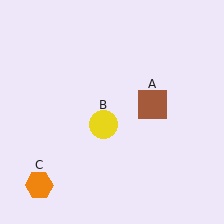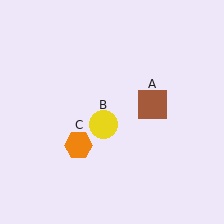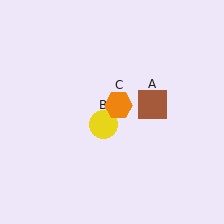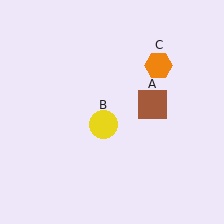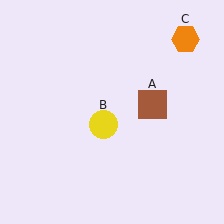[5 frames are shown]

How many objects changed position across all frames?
1 object changed position: orange hexagon (object C).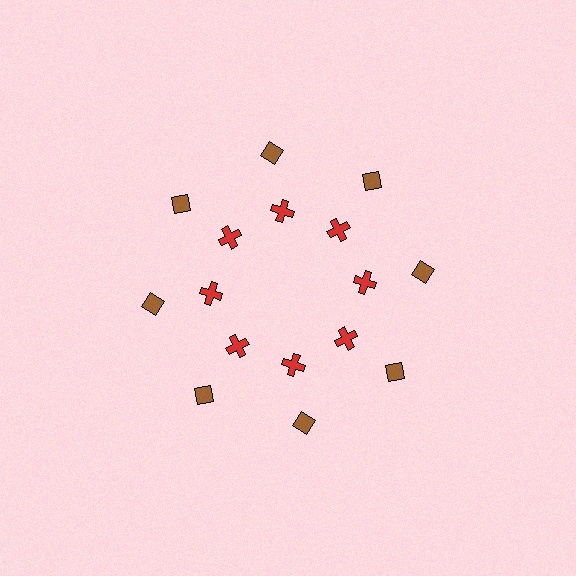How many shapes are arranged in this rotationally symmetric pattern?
There are 16 shapes, arranged in 8 groups of 2.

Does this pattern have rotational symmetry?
Yes, this pattern has 8-fold rotational symmetry. It looks the same after rotating 45 degrees around the center.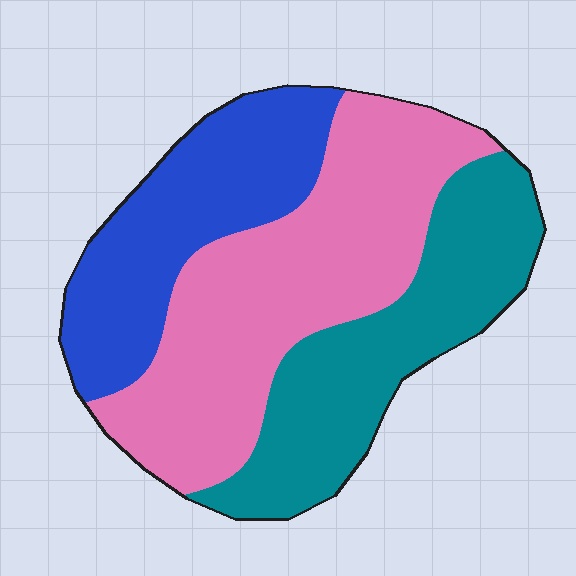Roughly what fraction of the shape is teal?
Teal covers around 30% of the shape.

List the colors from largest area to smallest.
From largest to smallest: pink, teal, blue.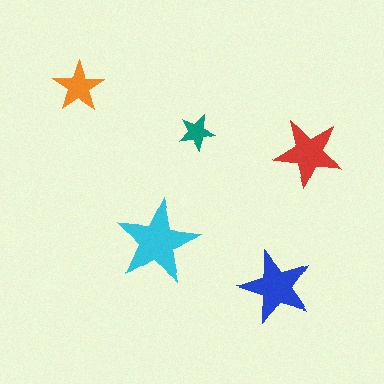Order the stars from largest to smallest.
the cyan one, the blue one, the red one, the orange one, the teal one.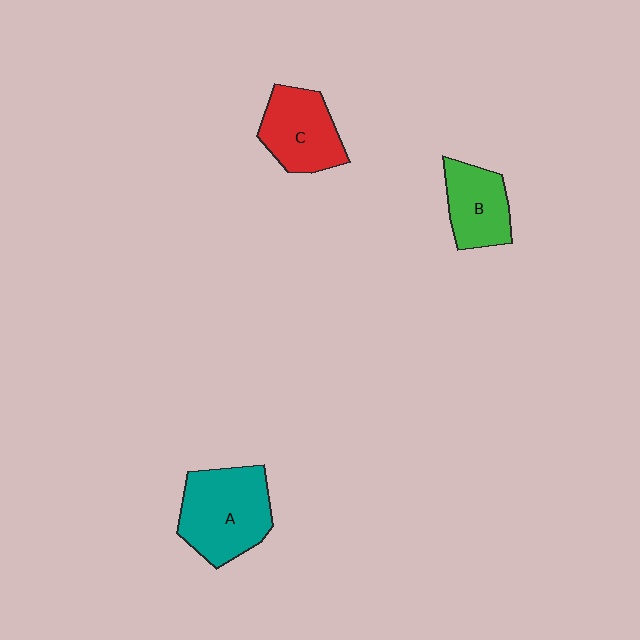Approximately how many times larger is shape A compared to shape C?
Approximately 1.3 times.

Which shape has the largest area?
Shape A (teal).